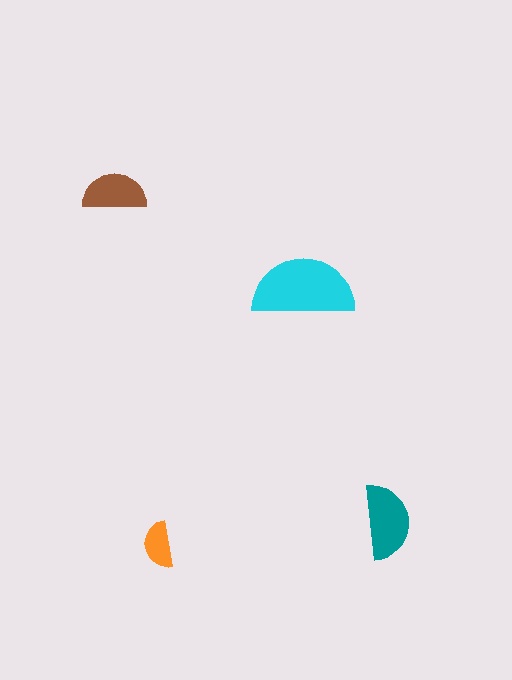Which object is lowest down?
The orange semicircle is bottommost.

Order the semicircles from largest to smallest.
the cyan one, the teal one, the brown one, the orange one.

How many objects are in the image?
There are 4 objects in the image.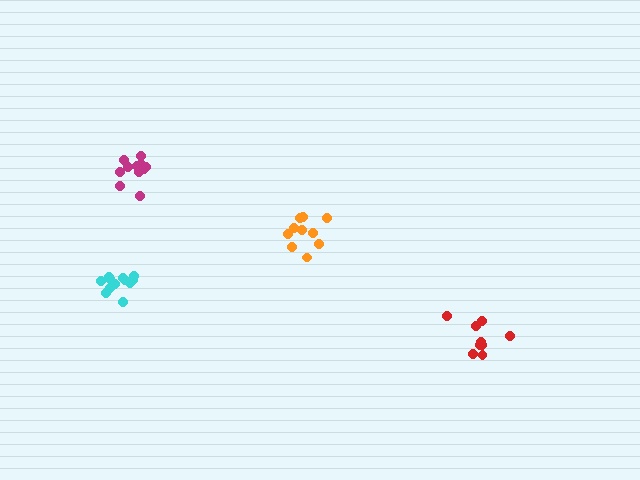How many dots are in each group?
Group 1: 9 dots, Group 2: 12 dots, Group 3: 10 dots, Group 4: 12 dots (43 total).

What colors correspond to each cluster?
The clusters are colored: red, magenta, orange, cyan.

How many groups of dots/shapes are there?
There are 4 groups.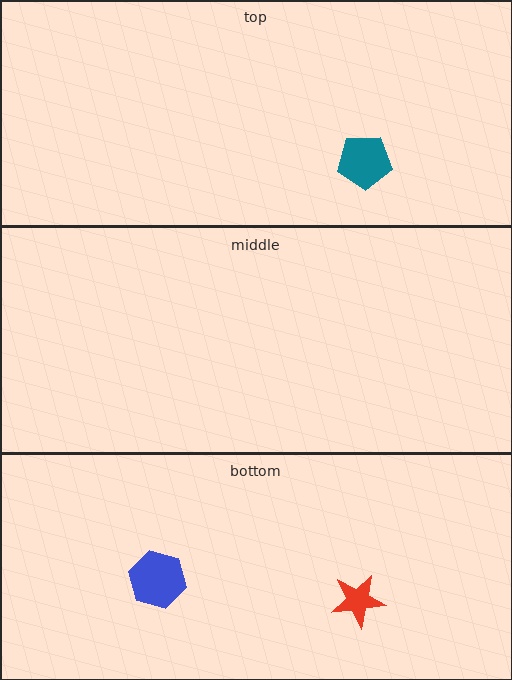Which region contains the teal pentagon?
The top region.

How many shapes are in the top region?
1.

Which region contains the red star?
The bottom region.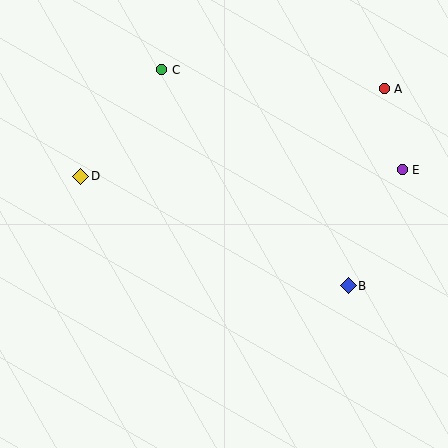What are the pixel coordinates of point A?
Point A is at (384, 89).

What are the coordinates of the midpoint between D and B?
The midpoint between D and B is at (214, 231).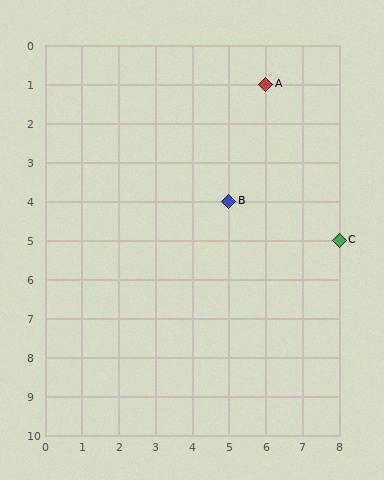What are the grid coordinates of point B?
Point B is at grid coordinates (5, 4).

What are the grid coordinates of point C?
Point C is at grid coordinates (8, 5).